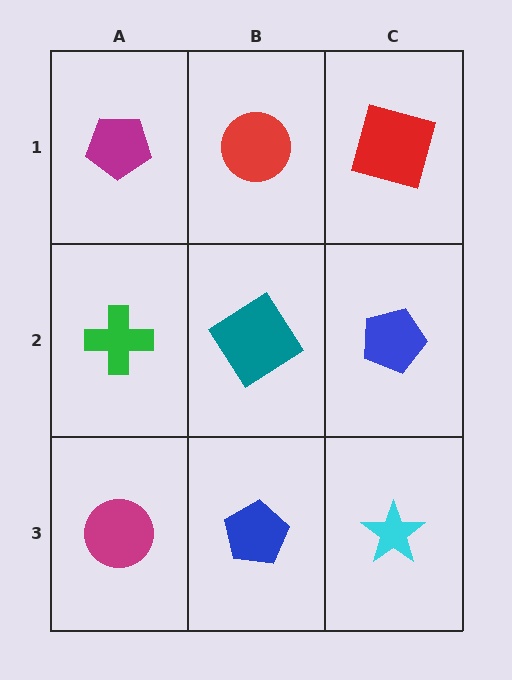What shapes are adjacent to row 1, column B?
A teal diamond (row 2, column B), a magenta pentagon (row 1, column A), a red square (row 1, column C).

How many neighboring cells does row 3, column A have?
2.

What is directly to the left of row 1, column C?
A red circle.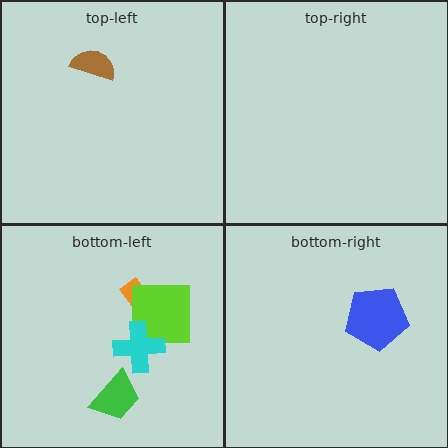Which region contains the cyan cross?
The bottom-left region.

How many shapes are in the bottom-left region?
4.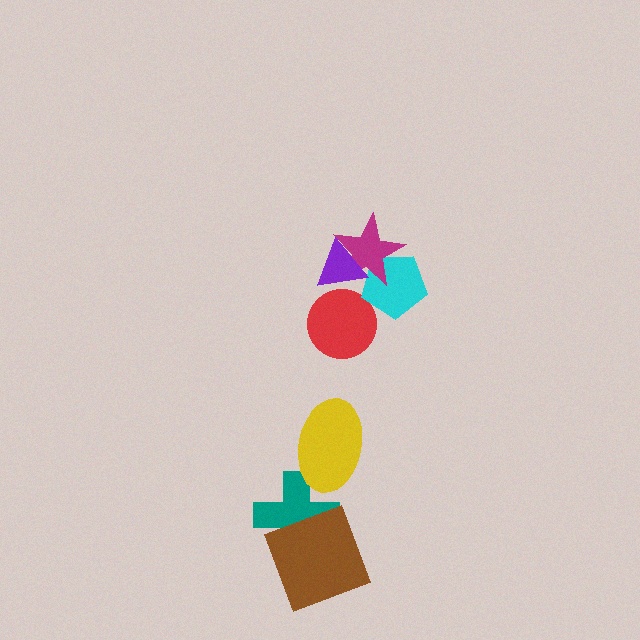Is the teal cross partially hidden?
Yes, it is partially covered by another shape.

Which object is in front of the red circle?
The purple triangle is in front of the red circle.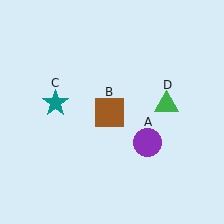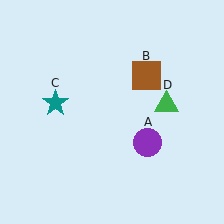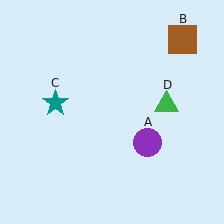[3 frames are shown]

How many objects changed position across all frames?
1 object changed position: brown square (object B).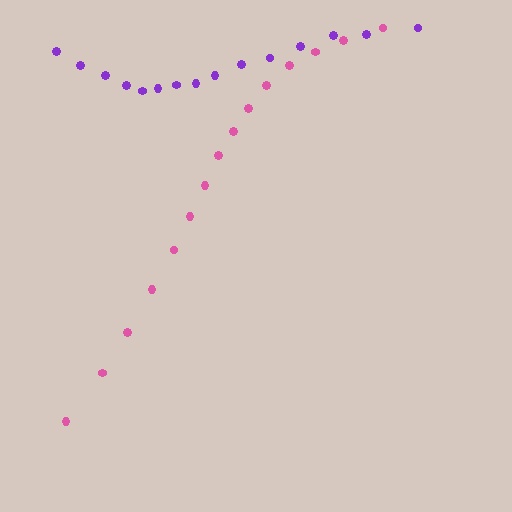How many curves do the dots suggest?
There are 2 distinct paths.